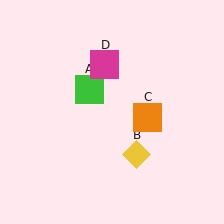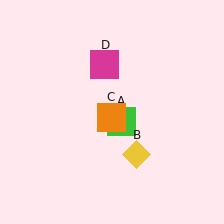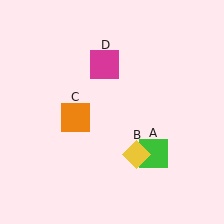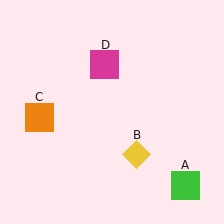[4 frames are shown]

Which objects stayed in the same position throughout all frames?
Yellow diamond (object B) and magenta square (object D) remained stationary.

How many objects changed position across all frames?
2 objects changed position: green square (object A), orange square (object C).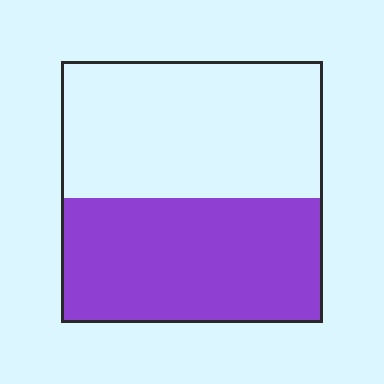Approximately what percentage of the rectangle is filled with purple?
Approximately 50%.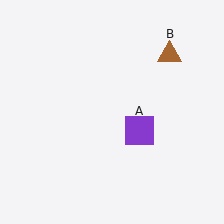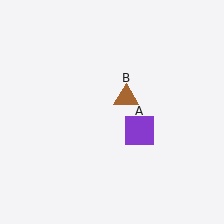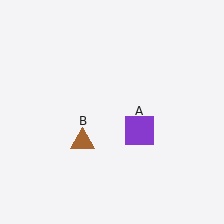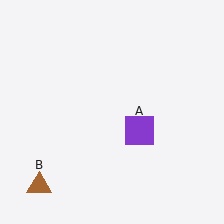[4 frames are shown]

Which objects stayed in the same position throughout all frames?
Purple square (object A) remained stationary.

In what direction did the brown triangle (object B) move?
The brown triangle (object B) moved down and to the left.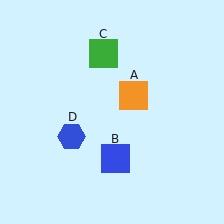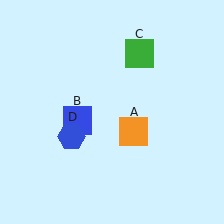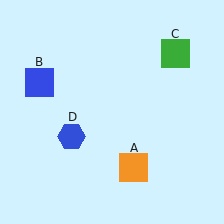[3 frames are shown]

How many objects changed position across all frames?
3 objects changed position: orange square (object A), blue square (object B), green square (object C).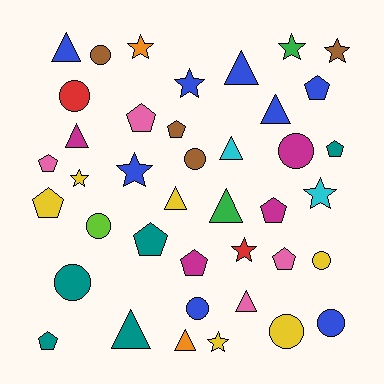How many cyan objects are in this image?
There are 2 cyan objects.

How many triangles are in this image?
There are 10 triangles.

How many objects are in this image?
There are 40 objects.